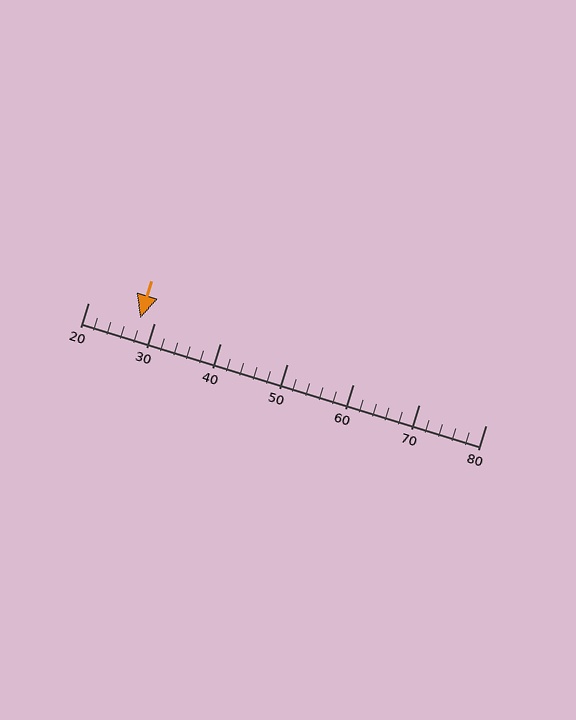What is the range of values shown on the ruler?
The ruler shows values from 20 to 80.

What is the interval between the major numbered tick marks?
The major tick marks are spaced 10 units apart.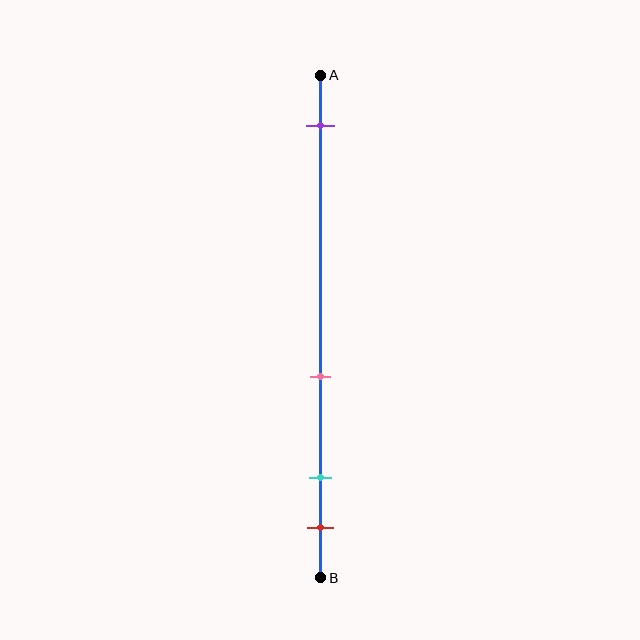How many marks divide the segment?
There are 4 marks dividing the segment.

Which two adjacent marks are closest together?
The cyan and red marks are the closest adjacent pair.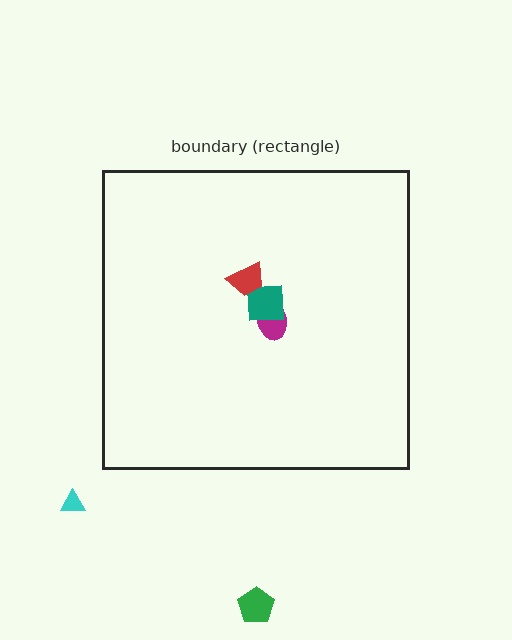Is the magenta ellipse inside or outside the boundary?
Inside.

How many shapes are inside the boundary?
3 inside, 2 outside.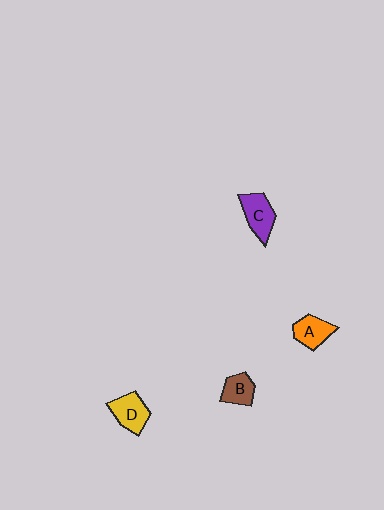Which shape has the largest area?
Shape C (purple).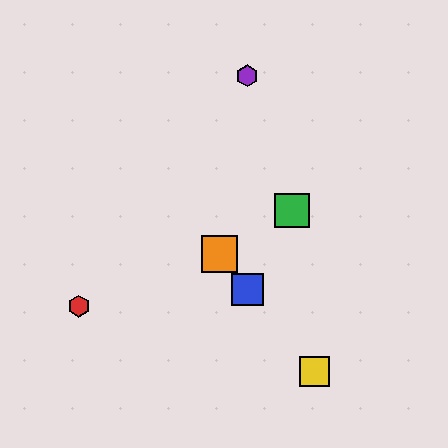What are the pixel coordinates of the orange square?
The orange square is at (219, 254).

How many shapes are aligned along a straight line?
3 shapes (the blue square, the yellow square, the orange square) are aligned along a straight line.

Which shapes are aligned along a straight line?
The blue square, the yellow square, the orange square are aligned along a straight line.